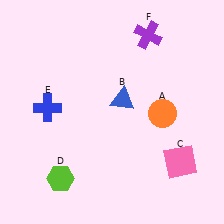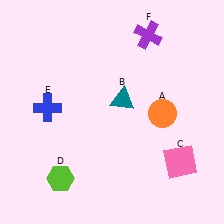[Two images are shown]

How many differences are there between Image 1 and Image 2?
There is 1 difference between the two images.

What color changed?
The triangle (B) changed from blue in Image 1 to teal in Image 2.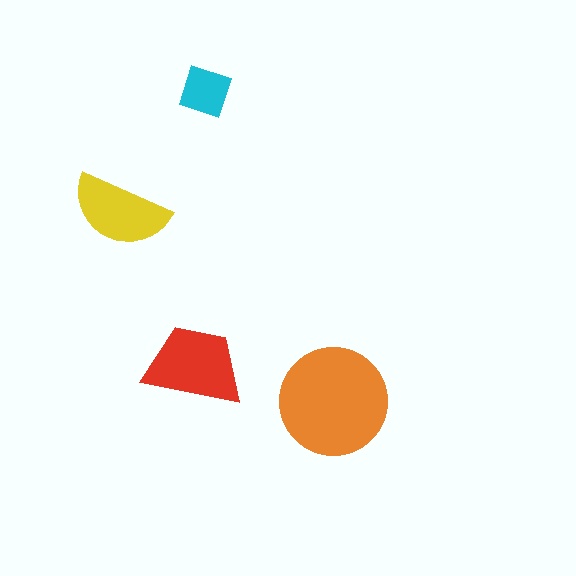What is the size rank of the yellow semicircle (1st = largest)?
3rd.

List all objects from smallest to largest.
The cyan diamond, the yellow semicircle, the red trapezoid, the orange circle.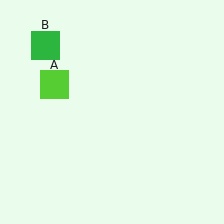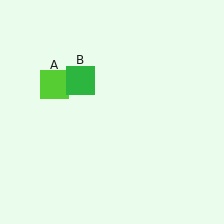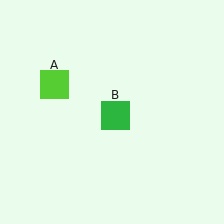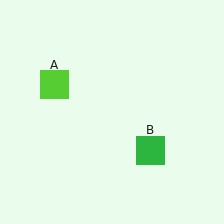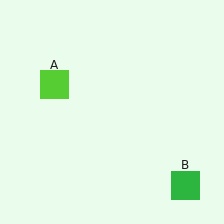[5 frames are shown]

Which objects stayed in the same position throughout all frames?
Lime square (object A) remained stationary.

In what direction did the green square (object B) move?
The green square (object B) moved down and to the right.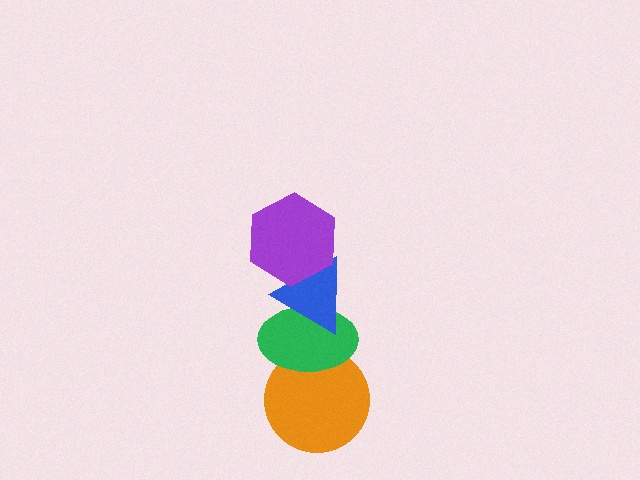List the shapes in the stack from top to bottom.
From top to bottom: the purple hexagon, the blue triangle, the green ellipse, the orange circle.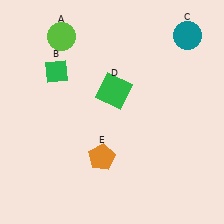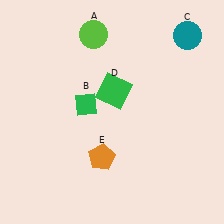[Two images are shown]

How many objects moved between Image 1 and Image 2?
2 objects moved between the two images.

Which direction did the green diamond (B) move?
The green diamond (B) moved down.